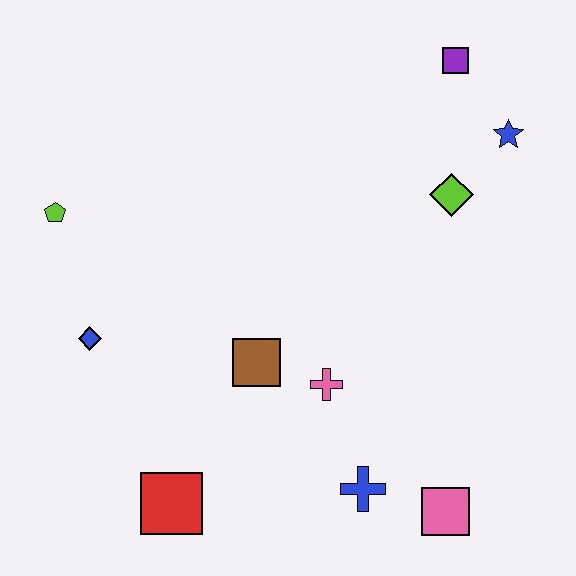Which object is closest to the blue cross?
The pink square is closest to the blue cross.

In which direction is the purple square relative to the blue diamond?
The purple square is to the right of the blue diamond.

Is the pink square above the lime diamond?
No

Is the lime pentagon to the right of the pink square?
No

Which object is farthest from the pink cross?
The purple square is farthest from the pink cross.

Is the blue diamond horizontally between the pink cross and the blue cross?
No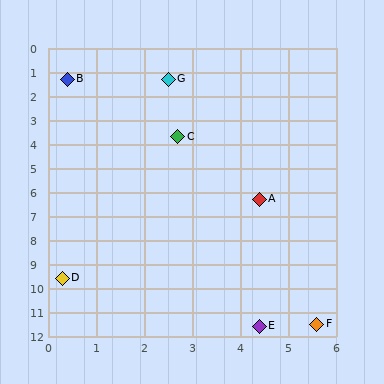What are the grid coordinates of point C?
Point C is at approximately (2.7, 3.7).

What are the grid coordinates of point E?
Point E is at approximately (4.4, 11.6).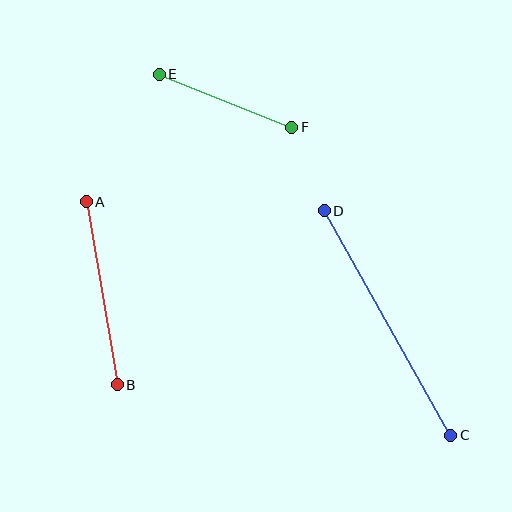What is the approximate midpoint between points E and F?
The midpoint is at approximately (226, 101) pixels.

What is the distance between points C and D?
The distance is approximately 257 pixels.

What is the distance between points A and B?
The distance is approximately 186 pixels.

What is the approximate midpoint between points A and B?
The midpoint is at approximately (102, 293) pixels.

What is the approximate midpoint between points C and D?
The midpoint is at approximately (387, 323) pixels.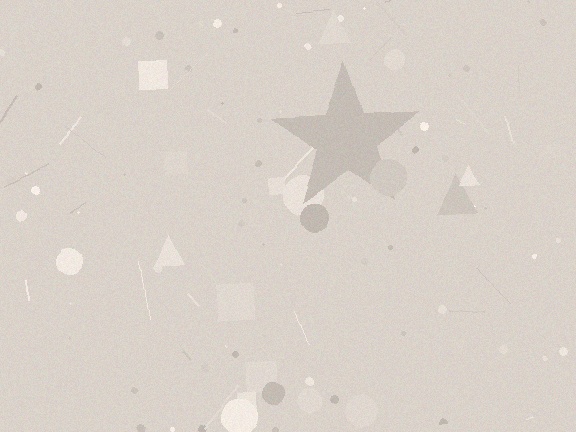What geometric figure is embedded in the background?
A star is embedded in the background.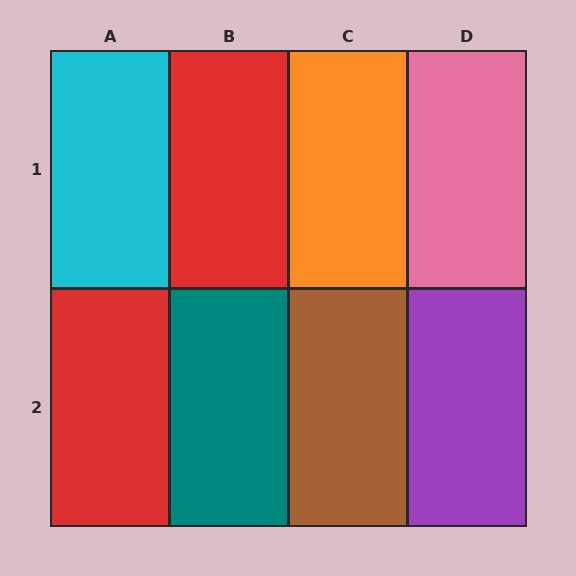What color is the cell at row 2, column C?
Brown.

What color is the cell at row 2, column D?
Purple.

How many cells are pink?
1 cell is pink.